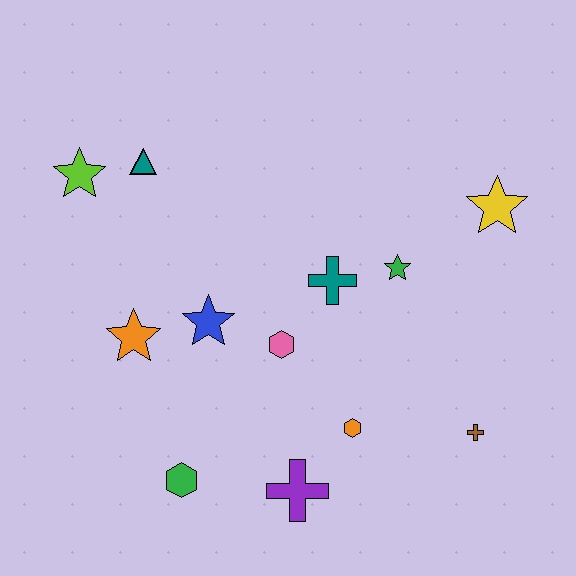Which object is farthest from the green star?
The lime star is farthest from the green star.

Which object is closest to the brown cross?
The orange hexagon is closest to the brown cross.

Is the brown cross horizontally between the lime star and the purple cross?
No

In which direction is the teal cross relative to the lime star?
The teal cross is to the right of the lime star.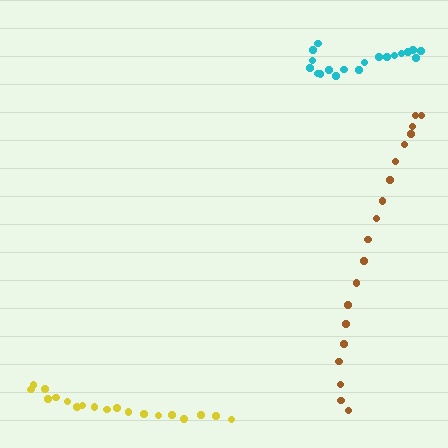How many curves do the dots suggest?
There are 3 distinct paths.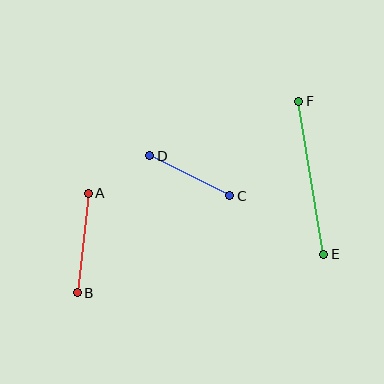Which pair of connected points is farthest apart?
Points E and F are farthest apart.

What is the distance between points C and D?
The distance is approximately 90 pixels.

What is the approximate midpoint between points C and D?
The midpoint is at approximately (190, 176) pixels.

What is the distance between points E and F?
The distance is approximately 155 pixels.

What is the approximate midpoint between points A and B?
The midpoint is at approximately (83, 243) pixels.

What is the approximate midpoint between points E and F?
The midpoint is at approximately (311, 178) pixels.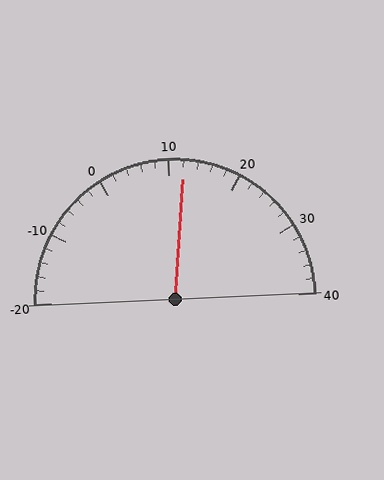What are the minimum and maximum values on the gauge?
The gauge ranges from -20 to 40.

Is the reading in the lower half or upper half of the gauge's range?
The reading is in the upper half of the range (-20 to 40).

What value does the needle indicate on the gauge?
The needle indicates approximately 12.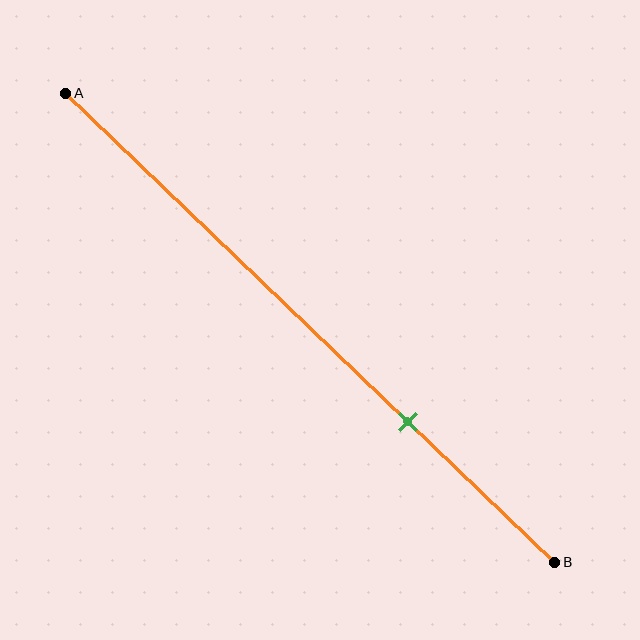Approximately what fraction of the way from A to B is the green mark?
The green mark is approximately 70% of the way from A to B.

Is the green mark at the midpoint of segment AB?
No, the mark is at about 70% from A, not at the 50% midpoint.